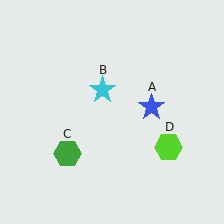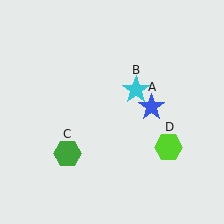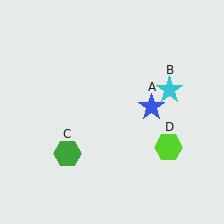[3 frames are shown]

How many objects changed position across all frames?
1 object changed position: cyan star (object B).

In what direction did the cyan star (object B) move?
The cyan star (object B) moved right.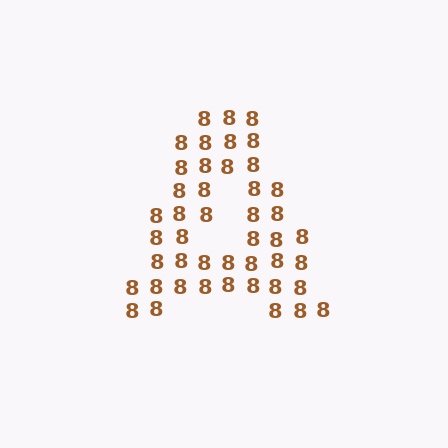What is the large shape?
The large shape is the letter A.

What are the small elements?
The small elements are digit 8's.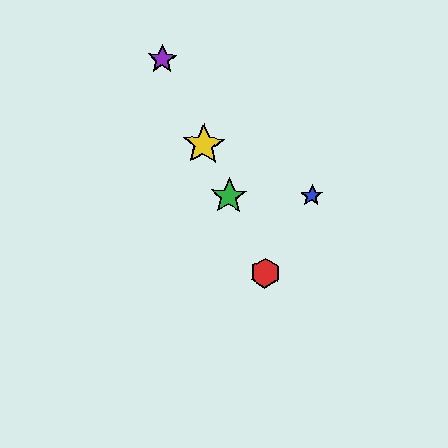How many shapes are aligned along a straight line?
4 shapes (the red hexagon, the green star, the yellow star, the purple star) are aligned along a straight line.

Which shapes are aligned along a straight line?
The red hexagon, the green star, the yellow star, the purple star are aligned along a straight line.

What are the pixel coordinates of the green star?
The green star is at (229, 196).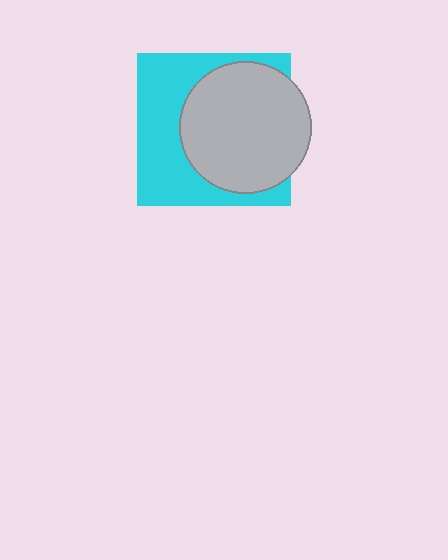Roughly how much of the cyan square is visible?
About half of it is visible (roughly 47%).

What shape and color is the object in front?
The object in front is a light gray circle.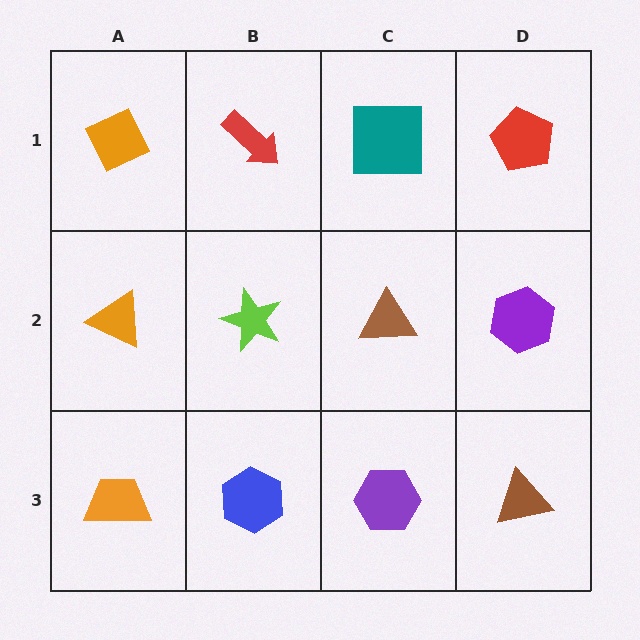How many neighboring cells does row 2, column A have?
3.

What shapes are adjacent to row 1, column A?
An orange triangle (row 2, column A), a red arrow (row 1, column B).